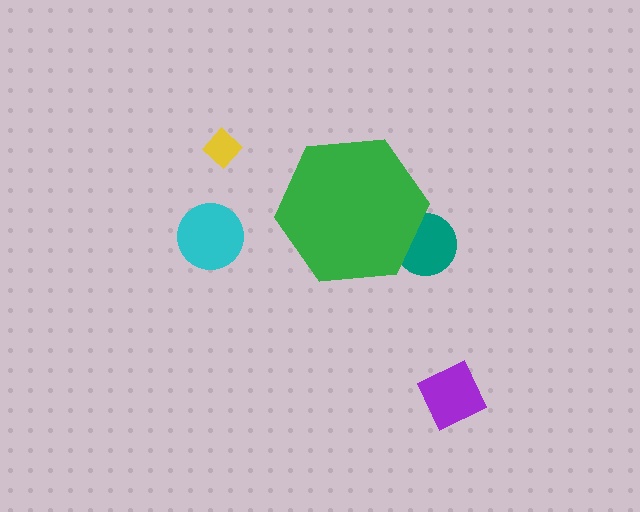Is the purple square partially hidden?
No, the purple square is fully visible.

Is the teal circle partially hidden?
Yes, the teal circle is partially hidden behind the green hexagon.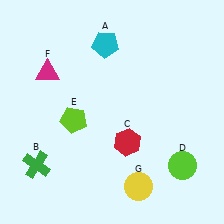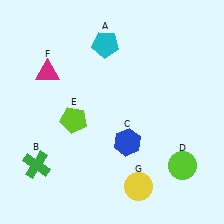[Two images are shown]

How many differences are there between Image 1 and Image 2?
There is 1 difference between the two images.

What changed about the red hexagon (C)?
In Image 1, C is red. In Image 2, it changed to blue.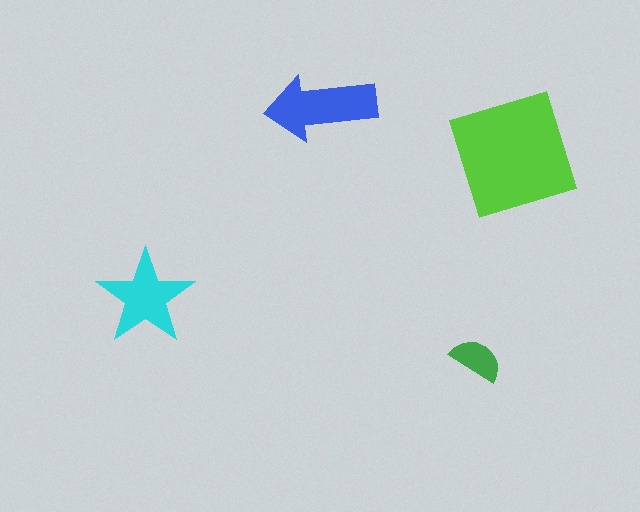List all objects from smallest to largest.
The green semicircle, the cyan star, the blue arrow, the lime square.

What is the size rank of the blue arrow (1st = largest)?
2nd.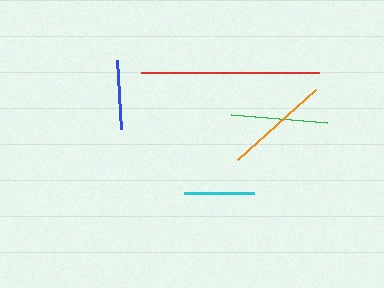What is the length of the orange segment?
The orange segment is approximately 105 pixels long.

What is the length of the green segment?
The green segment is approximately 96 pixels long.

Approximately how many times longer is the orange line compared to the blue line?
The orange line is approximately 1.5 times the length of the blue line.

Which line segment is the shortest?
The cyan line is the shortest at approximately 70 pixels.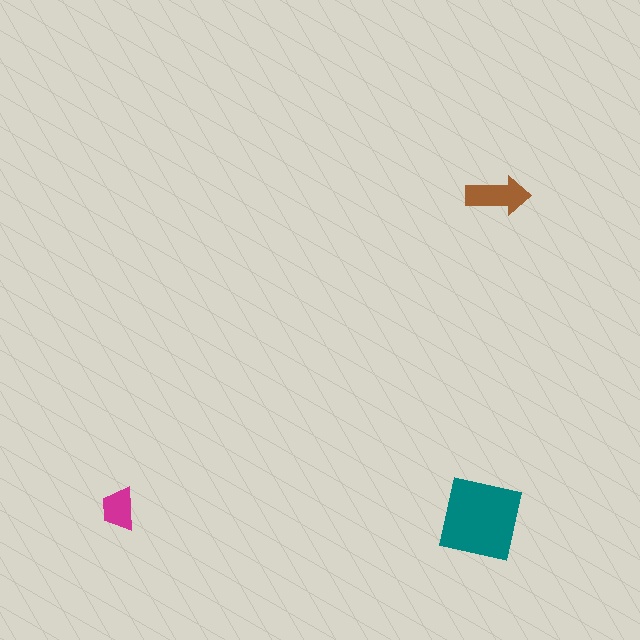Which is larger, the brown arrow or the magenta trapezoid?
The brown arrow.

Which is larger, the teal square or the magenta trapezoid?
The teal square.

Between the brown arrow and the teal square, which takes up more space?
The teal square.